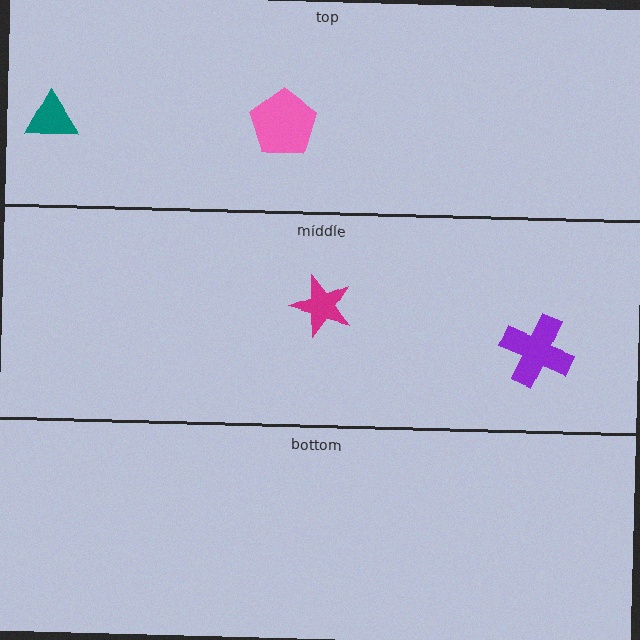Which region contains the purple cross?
The middle region.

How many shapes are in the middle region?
2.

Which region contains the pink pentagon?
The top region.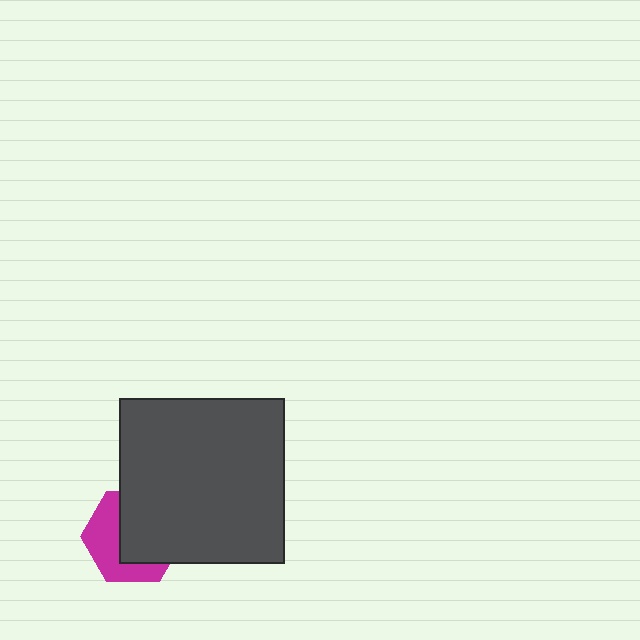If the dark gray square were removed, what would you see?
You would see the complete magenta hexagon.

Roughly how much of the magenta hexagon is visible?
A small part of it is visible (roughly 45%).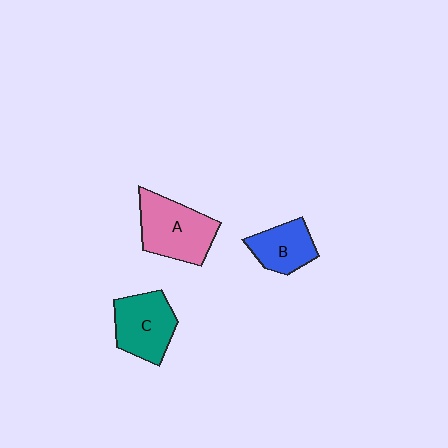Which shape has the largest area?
Shape A (pink).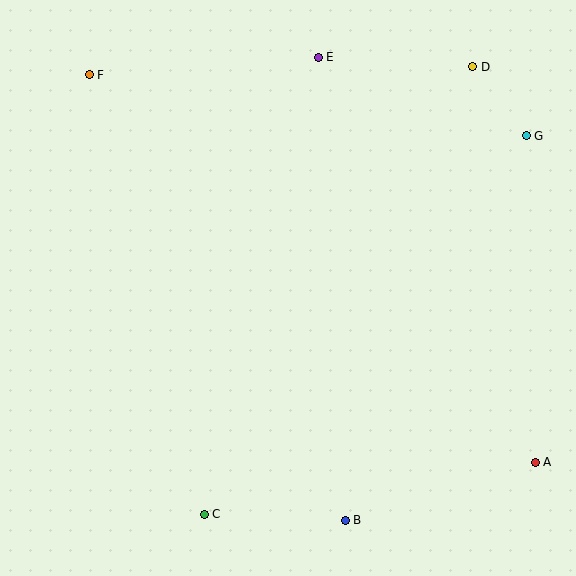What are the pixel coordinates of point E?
Point E is at (318, 57).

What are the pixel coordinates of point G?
Point G is at (526, 136).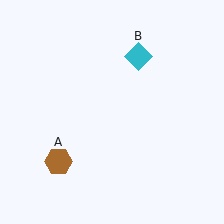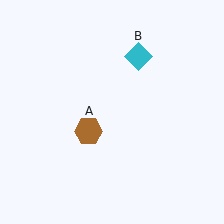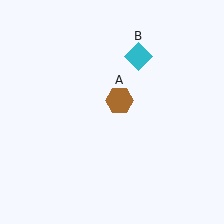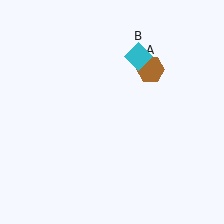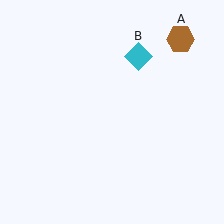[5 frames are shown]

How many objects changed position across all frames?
1 object changed position: brown hexagon (object A).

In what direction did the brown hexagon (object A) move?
The brown hexagon (object A) moved up and to the right.